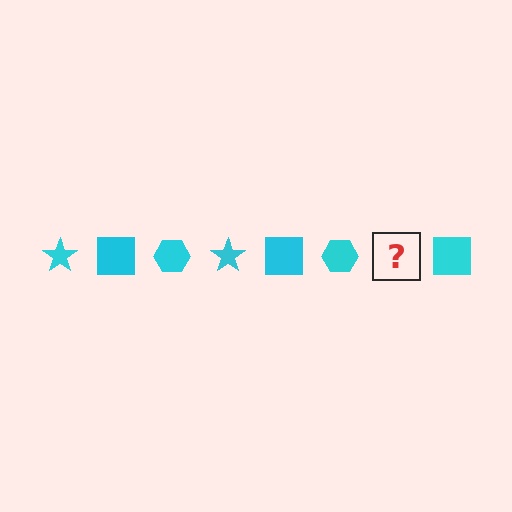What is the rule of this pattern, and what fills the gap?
The rule is that the pattern cycles through star, square, hexagon shapes in cyan. The gap should be filled with a cyan star.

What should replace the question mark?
The question mark should be replaced with a cyan star.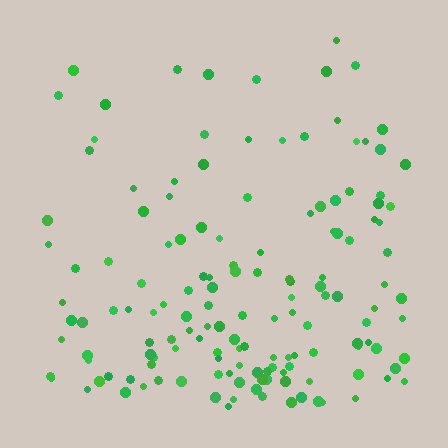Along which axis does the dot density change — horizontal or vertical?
Vertical.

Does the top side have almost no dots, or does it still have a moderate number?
Still a moderate number, just noticeably fewer than the bottom.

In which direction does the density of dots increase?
From top to bottom, with the bottom side densest.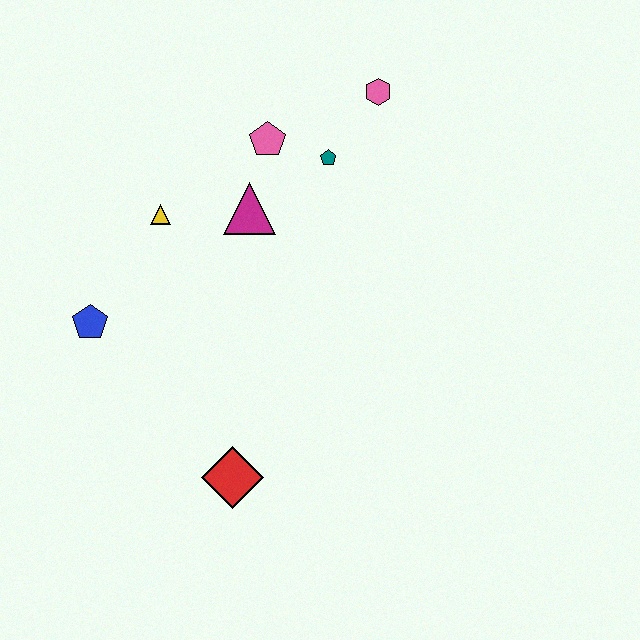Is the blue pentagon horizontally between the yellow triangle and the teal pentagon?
No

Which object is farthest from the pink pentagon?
The red diamond is farthest from the pink pentagon.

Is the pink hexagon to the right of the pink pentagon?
Yes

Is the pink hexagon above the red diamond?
Yes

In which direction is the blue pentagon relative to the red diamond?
The blue pentagon is above the red diamond.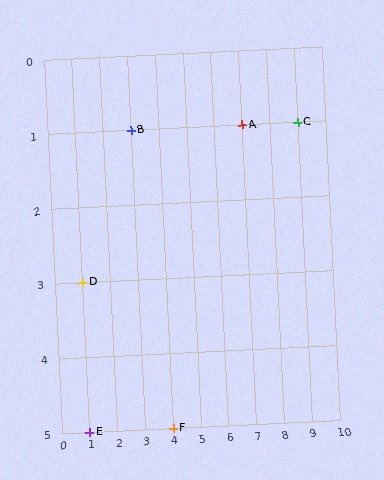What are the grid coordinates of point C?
Point C is at grid coordinates (9, 1).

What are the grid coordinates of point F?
Point F is at grid coordinates (4, 5).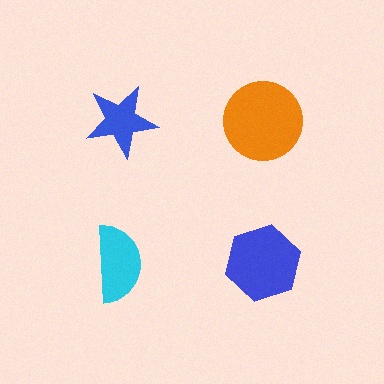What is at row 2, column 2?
A blue hexagon.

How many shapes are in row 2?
2 shapes.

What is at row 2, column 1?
A cyan semicircle.